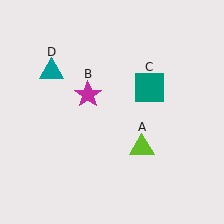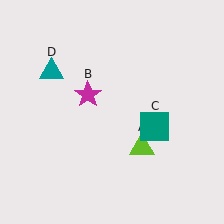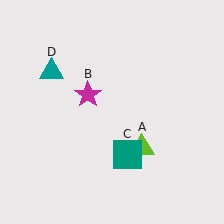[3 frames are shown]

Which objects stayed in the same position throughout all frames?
Lime triangle (object A) and magenta star (object B) and teal triangle (object D) remained stationary.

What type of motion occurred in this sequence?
The teal square (object C) rotated clockwise around the center of the scene.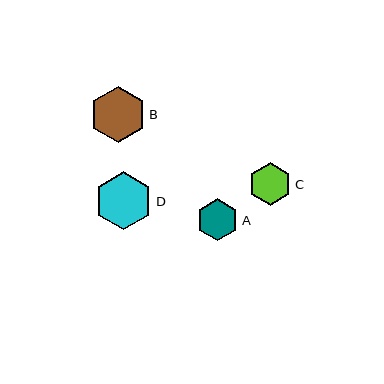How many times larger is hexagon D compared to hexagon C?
Hexagon D is approximately 1.4 times the size of hexagon C.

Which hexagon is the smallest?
Hexagon A is the smallest with a size of approximately 42 pixels.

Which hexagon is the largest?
Hexagon D is the largest with a size of approximately 58 pixels.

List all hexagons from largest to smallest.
From largest to smallest: D, B, C, A.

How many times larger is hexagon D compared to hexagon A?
Hexagon D is approximately 1.4 times the size of hexagon A.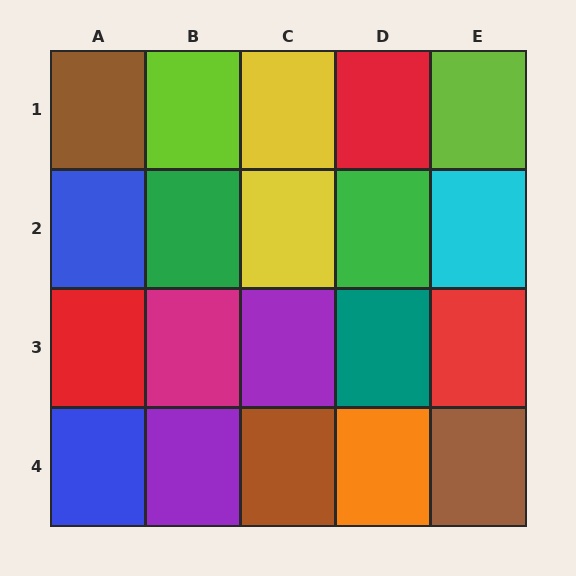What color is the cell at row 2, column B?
Green.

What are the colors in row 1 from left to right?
Brown, lime, yellow, red, lime.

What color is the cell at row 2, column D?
Green.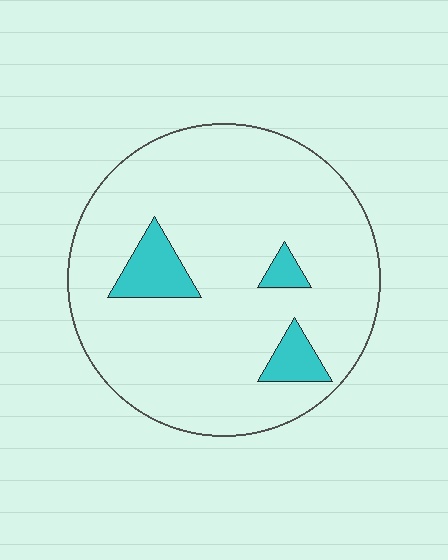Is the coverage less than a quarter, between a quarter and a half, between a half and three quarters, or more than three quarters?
Less than a quarter.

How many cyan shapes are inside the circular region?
3.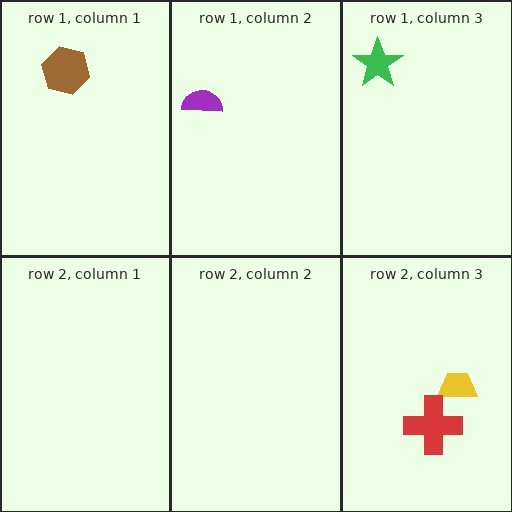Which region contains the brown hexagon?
The row 1, column 1 region.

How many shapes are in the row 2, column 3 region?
2.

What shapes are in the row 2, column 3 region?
The yellow trapezoid, the red cross.